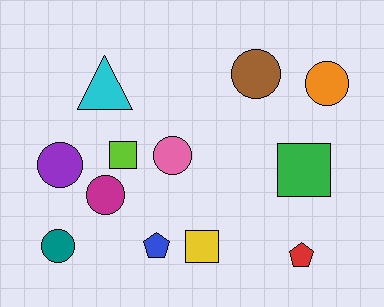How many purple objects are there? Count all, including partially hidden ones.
There is 1 purple object.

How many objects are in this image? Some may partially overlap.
There are 12 objects.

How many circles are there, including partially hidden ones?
There are 6 circles.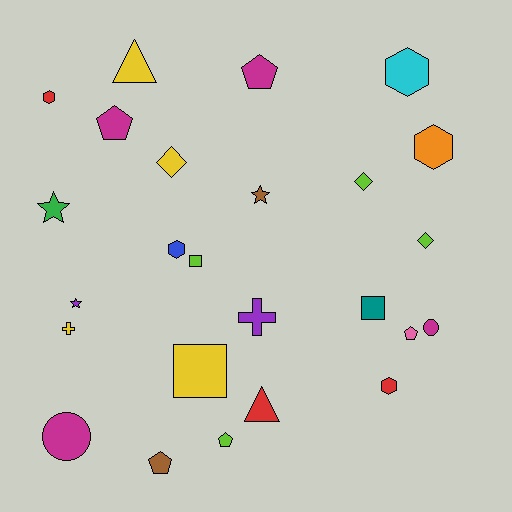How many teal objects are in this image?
There is 1 teal object.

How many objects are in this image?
There are 25 objects.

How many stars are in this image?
There are 3 stars.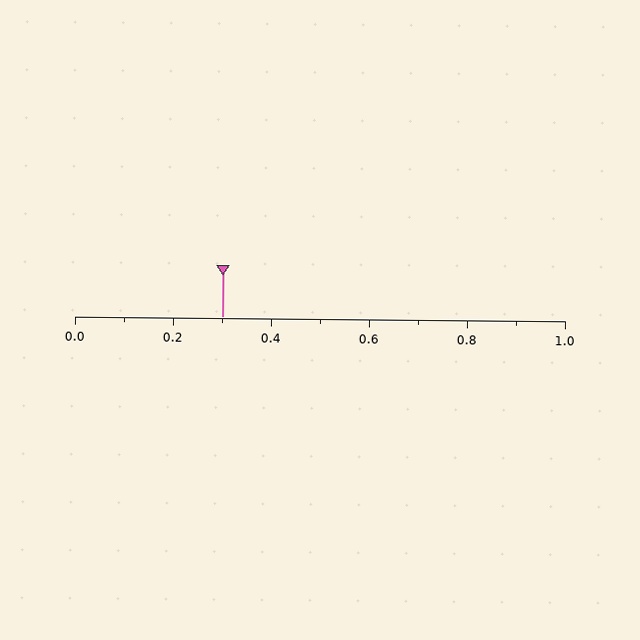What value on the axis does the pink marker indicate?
The marker indicates approximately 0.3.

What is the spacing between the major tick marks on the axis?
The major ticks are spaced 0.2 apart.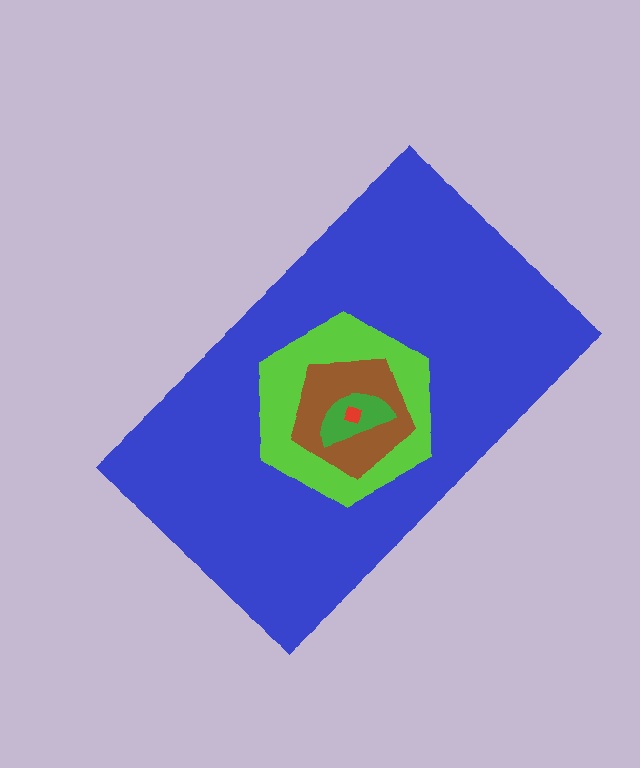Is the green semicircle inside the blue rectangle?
Yes.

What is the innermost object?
The red diamond.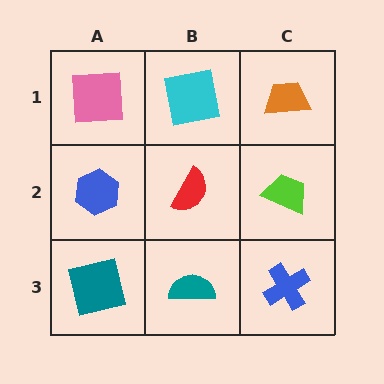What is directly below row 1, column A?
A blue hexagon.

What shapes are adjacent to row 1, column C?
A lime trapezoid (row 2, column C), a cyan square (row 1, column B).